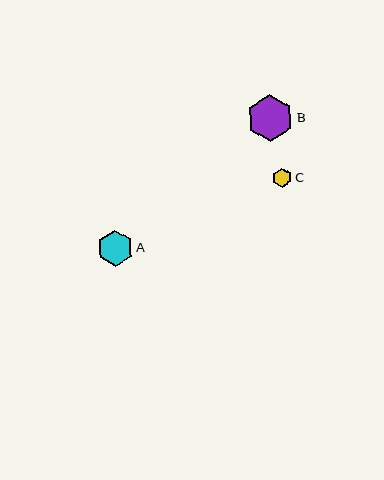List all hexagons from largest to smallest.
From largest to smallest: B, A, C.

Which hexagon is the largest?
Hexagon B is the largest with a size of approximately 47 pixels.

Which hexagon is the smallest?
Hexagon C is the smallest with a size of approximately 19 pixels.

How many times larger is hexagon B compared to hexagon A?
Hexagon B is approximately 1.3 times the size of hexagon A.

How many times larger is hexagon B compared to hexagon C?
Hexagon B is approximately 2.5 times the size of hexagon C.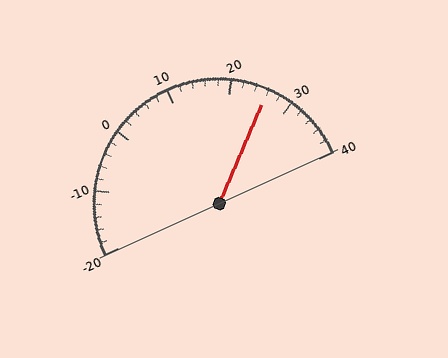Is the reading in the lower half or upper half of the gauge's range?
The reading is in the upper half of the range (-20 to 40).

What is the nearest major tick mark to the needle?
The nearest major tick mark is 30.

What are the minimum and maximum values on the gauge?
The gauge ranges from -20 to 40.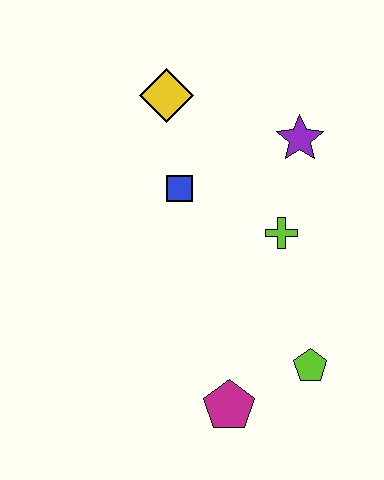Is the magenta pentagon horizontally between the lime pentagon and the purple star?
No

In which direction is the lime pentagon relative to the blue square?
The lime pentagon is below the blue square.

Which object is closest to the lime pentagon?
The magenta pentagon is closest to the lime pentagon.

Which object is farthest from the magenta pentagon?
The yellow diamond is farthest from the magenta pentagon.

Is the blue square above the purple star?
No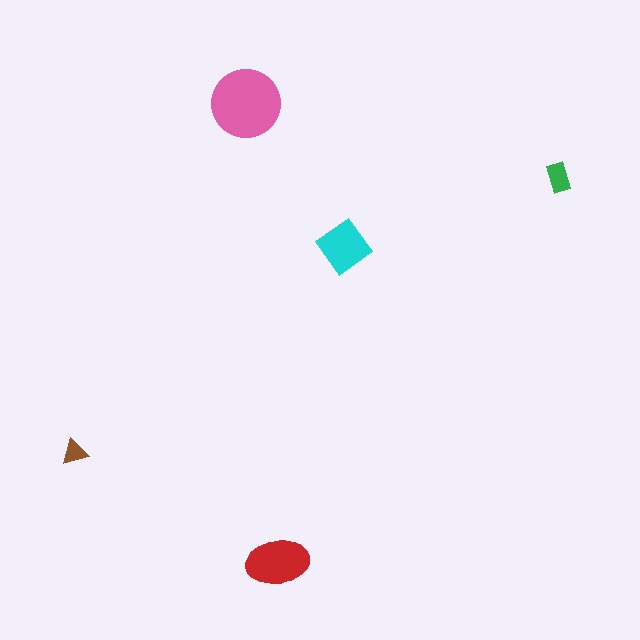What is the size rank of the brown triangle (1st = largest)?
5th.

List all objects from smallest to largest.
The brown triangle, the green rectangle, the cyan diamond, the red ellipse, the pink circle.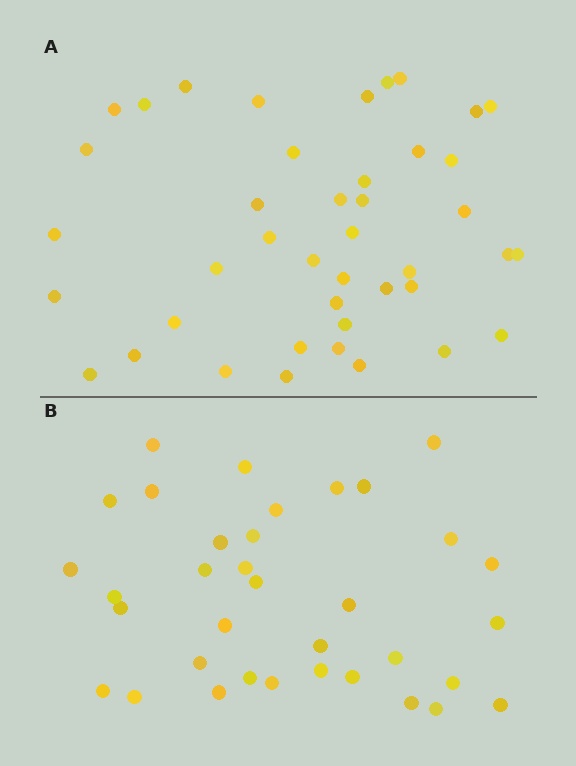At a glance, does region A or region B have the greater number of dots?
Region A (the top region) has more dots.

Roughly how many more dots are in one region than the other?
Region A has roughly 8 or so more dots than region B.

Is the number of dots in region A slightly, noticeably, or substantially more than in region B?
Region A has only slightly more — the two regions are fairly close. The ratio is roughly 1.2 to 1.